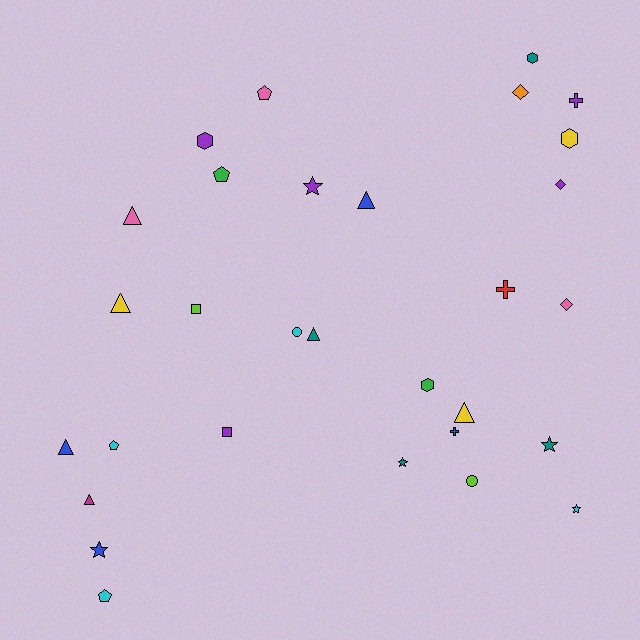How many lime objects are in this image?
There are 2 lime objects.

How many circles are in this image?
There are 2 circles.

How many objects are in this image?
There are 30 objects.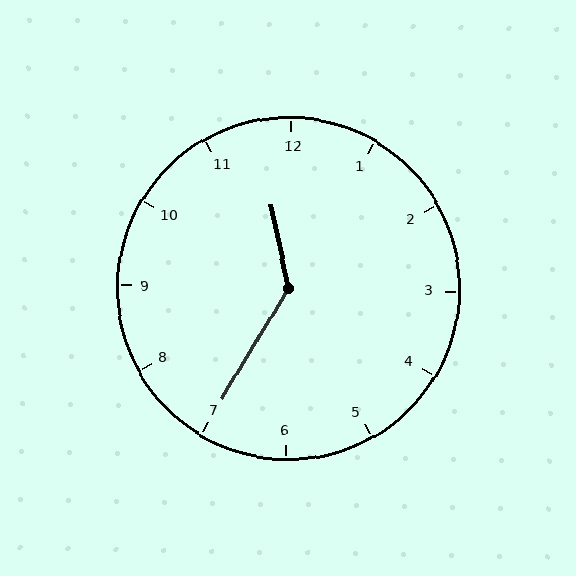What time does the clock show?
11:35.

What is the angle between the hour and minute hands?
Approximately 138 degrees.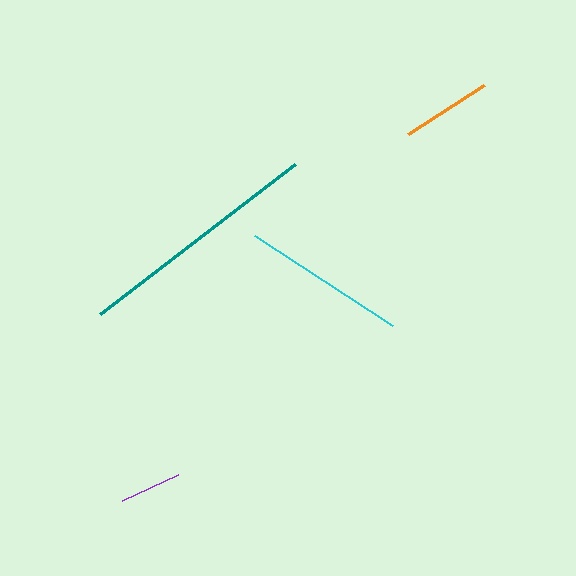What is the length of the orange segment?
The orange segment is approximately 90 pixels long.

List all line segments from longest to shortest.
From longest to shortest: teal, cyan, orange, purple.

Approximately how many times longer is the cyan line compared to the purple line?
The cyan line is approximately 2.6 times the length of the purple line.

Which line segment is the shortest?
The purple line is the shortest at approximately 63 pixels.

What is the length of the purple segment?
The purple segment is approximately 63 pixels long.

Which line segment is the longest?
The teal line is the longest at approximately 246 pixels.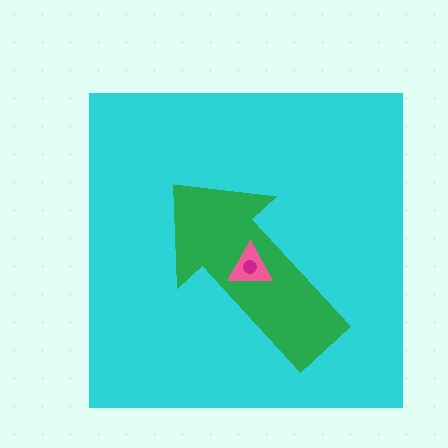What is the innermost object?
The magenta circle.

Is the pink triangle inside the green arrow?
Yes.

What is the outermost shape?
The cyan square.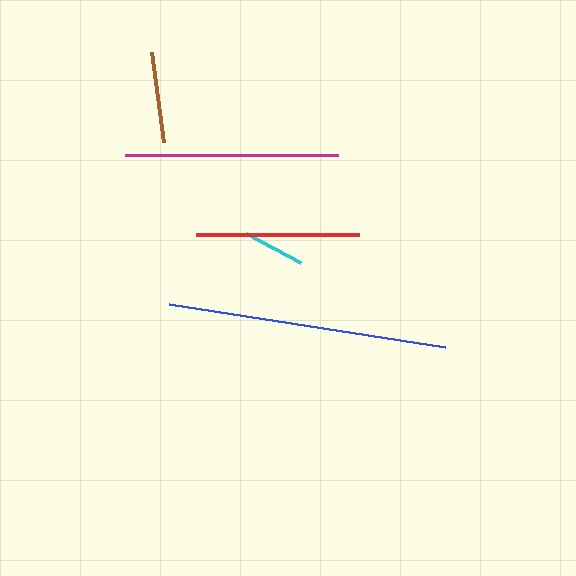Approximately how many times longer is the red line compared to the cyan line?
The red line is approximately 2.7 times the length of the cyan line.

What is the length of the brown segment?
The brown segment is approximately 91 pixels long.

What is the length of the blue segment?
The blue segment is approximately 280 pixels long.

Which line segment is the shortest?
The cyan line is the shortest at approximately 62 pixels.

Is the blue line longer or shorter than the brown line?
The blue line is longer than the brown line.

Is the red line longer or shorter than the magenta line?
The magenta line is longer than the red line.